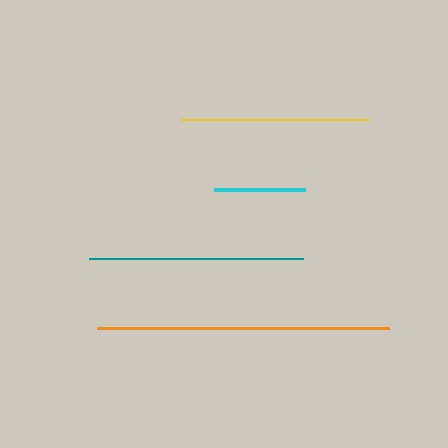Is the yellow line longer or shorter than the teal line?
The teal line is longer than the yellow line.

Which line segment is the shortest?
The cyan line is the shortest at approximately 91 pixels.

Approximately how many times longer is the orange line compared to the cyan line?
The orange line is approximately 3.2 times the length of the cyan line.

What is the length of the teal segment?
The teal segment is approximately 214 pixels long.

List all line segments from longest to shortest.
From longest to shortest: orange, teal, yellow, cyan.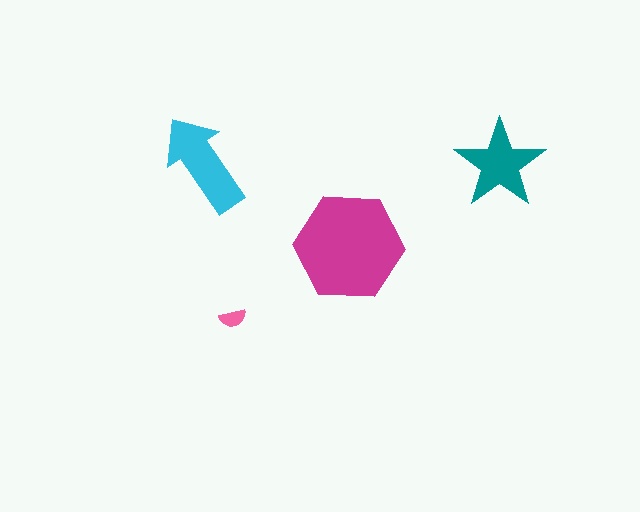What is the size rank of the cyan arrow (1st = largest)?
2nd.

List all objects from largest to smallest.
The magenta hexagon, the cyan arrow, the teal star, the pink semicircle.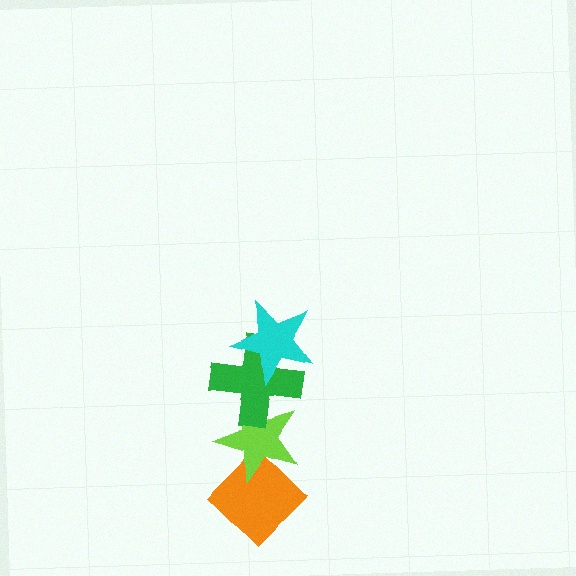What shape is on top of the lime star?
The green cross is on top of the lime star.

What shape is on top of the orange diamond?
The lime star is on top of the orange diamond.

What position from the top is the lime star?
The lime star is 3rd from the top.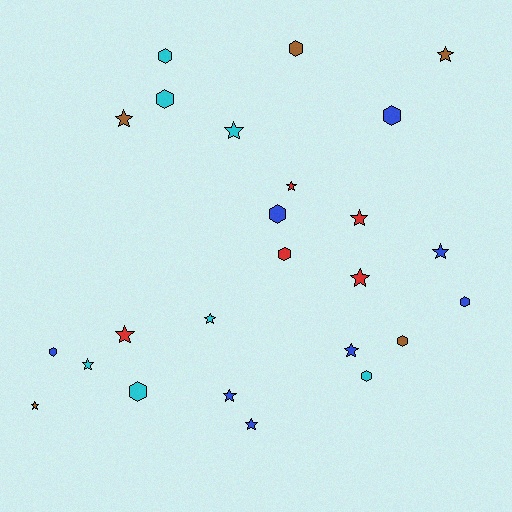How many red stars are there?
There are 4 red stars.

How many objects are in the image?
There are 25 objects.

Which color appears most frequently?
Blue, with 8 objects.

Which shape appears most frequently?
Star, with 14 objects.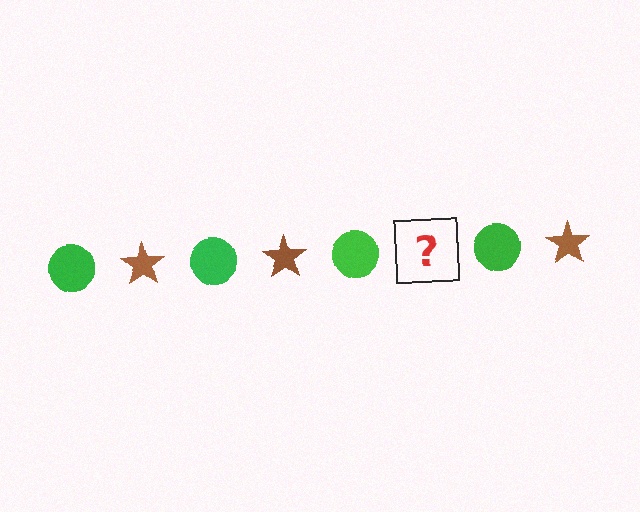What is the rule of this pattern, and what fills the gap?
The rule is that the pattern alternates between green circle and brown star. The gap should be filled with a brown star.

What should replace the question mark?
The question mark should be replaced with a brown star.